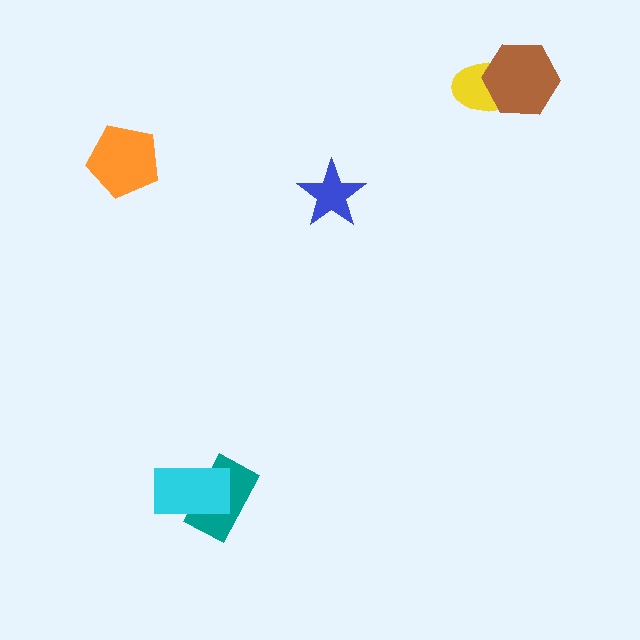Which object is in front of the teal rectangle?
The cyan rectangle is in front of the teal rectangle.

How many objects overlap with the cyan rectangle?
1 object overlaps with the cyan rectangle.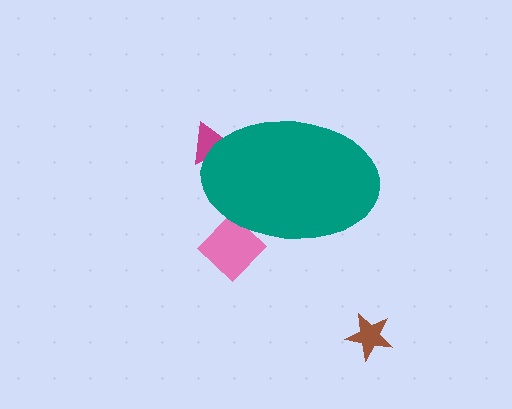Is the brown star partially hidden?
No, the brown star is fully visible.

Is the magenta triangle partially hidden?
Yes, the magenta triangle is partially hidden behind the teal ellipse.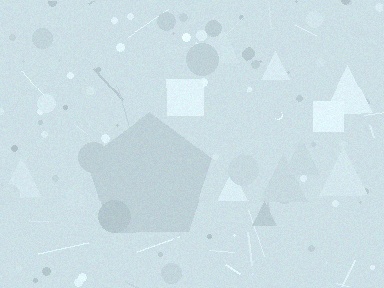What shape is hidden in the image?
A pentagon is hidden in the image.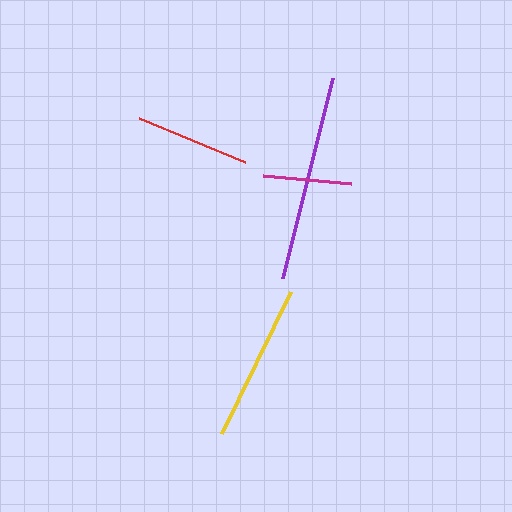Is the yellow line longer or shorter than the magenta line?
The yellow line is longer than the magenta line.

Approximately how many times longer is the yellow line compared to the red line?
The yellow line is approximately 1.4 times the length of the red line.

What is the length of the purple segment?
The purple segment is approximately 206 pixels long.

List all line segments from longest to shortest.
From longest to shortest: purple, yellow, red, magenta.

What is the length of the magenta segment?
The magenta segment is approximately 88 pixels long.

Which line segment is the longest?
The purple line is the longest at approximately 206 pixels.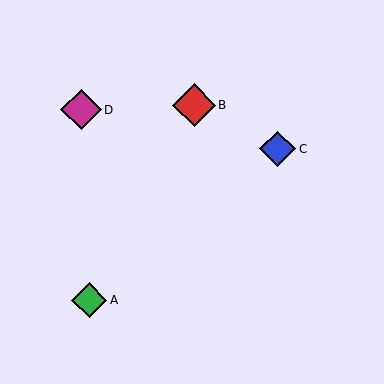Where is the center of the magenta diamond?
The center of the magenta diamond is at (81, 110).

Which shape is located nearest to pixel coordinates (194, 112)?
The red diamond (labeled B) at (194, 105) is nearest to that location.